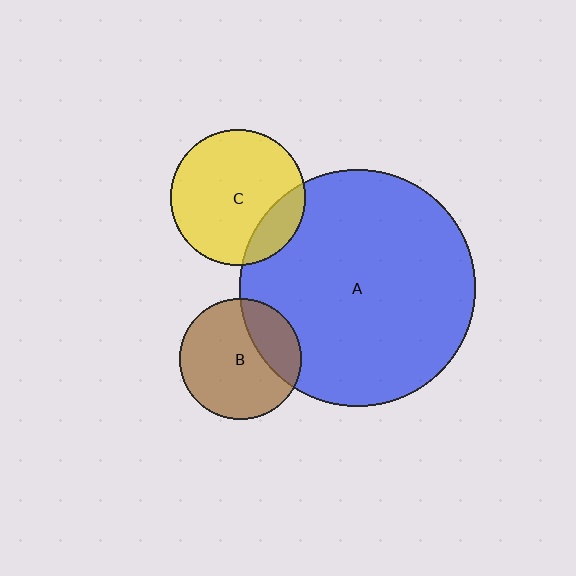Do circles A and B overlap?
Yes.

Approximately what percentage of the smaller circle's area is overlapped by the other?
Approximately 25%.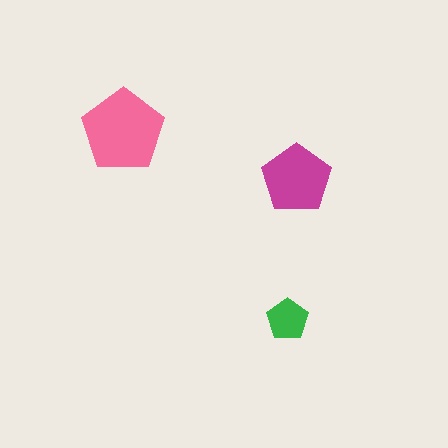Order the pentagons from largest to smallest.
the pink one, the magenta one, the green one.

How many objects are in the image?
There are 3 objects in the image.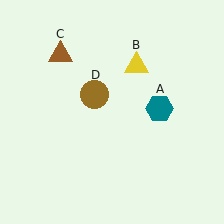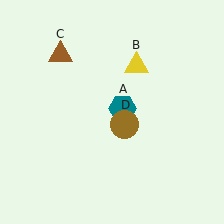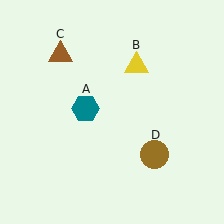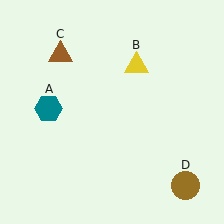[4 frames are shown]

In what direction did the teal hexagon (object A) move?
The teal hexagon (object A) moved left.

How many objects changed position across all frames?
2 objects changed position: teal hexagon (object A), brown circle (object D).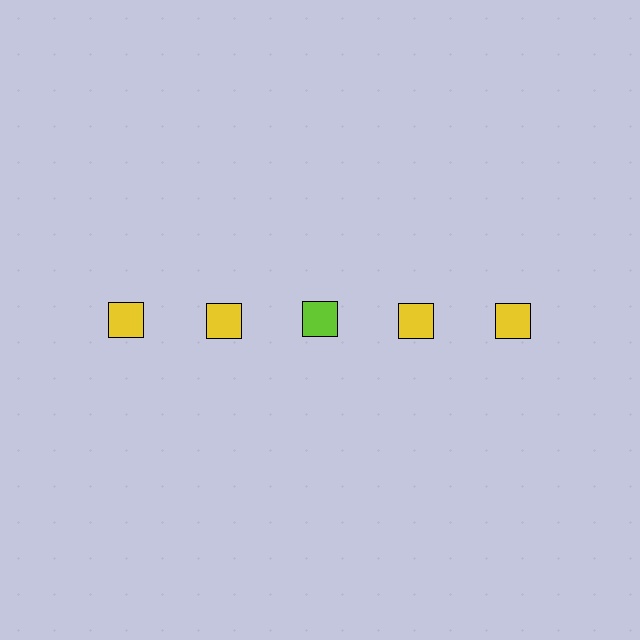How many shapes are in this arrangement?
There are 5 shapes arranged in a grid pattern.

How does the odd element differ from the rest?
It has a different color: lime instead of yellow.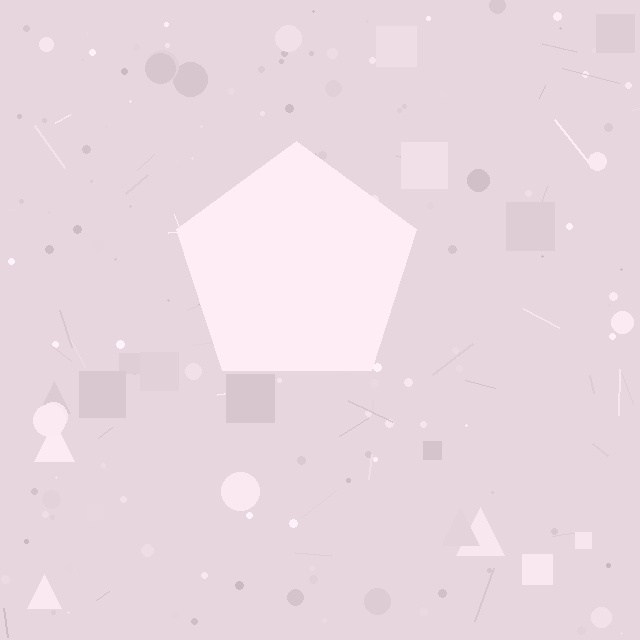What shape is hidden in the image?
A pentagon is hidden in the image.